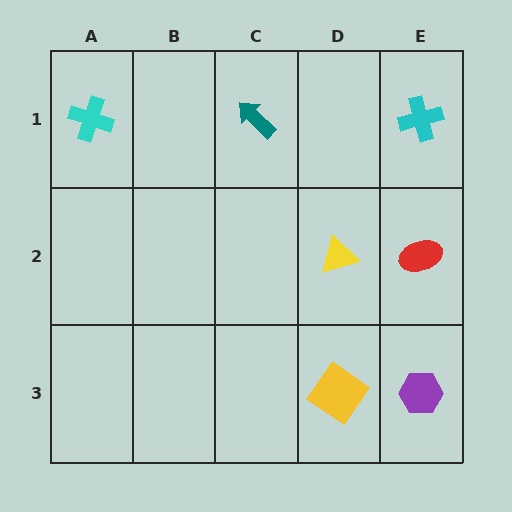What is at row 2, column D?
A yellow triangle.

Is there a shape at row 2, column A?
No, that cell is empty.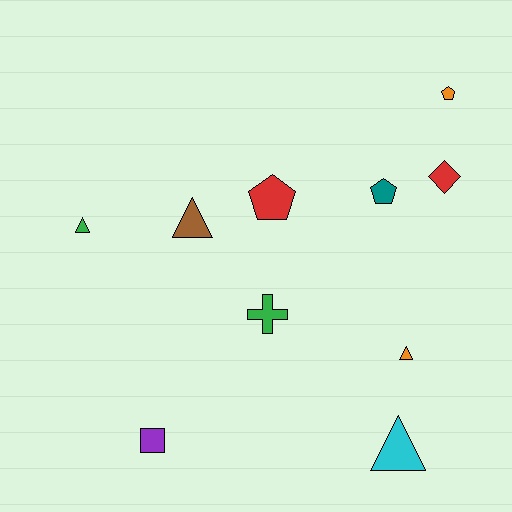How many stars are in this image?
There are no stars.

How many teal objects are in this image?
There is 1 teal object.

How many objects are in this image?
There are 10 objects.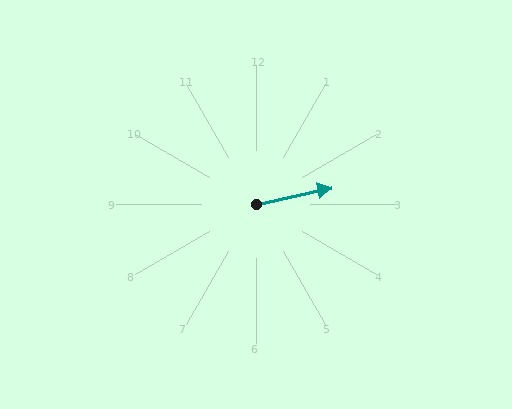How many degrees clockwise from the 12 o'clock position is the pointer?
Approximately 77 degrees.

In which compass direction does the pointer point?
East.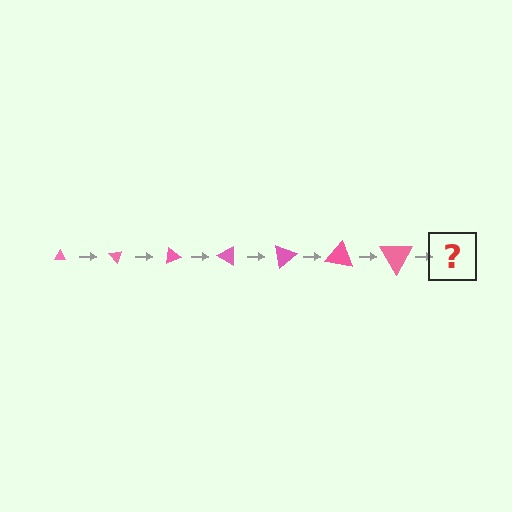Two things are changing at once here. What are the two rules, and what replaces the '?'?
The two rules are that the triangle grows larger each step and it rotates 50 degrees each step. The '?' should be a triangle, larger than the previous one and rotated 350 degrees from the start.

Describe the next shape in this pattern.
It should be a triangle, larger than the previous one and rotated 350 degrees from the start.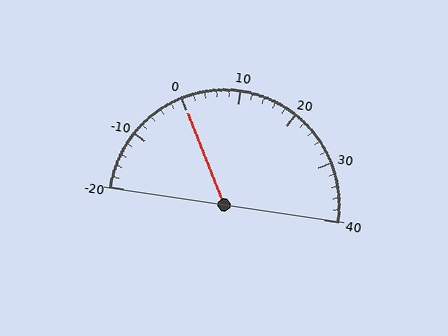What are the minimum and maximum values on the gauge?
The gauge ranges from -20 to 40.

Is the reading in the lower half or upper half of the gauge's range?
The reading is in the lower half of the range (-20 to 40).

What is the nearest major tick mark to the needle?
The nearest major tick mark is 0.